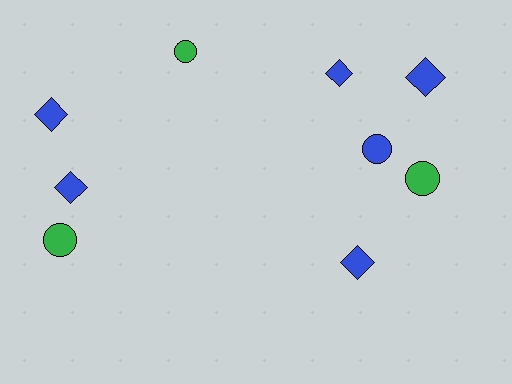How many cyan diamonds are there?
There are no cyan diamonds.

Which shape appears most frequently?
Diamond, with 5 objects.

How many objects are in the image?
There are 9 objects.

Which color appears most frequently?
Blue, with 6 objects.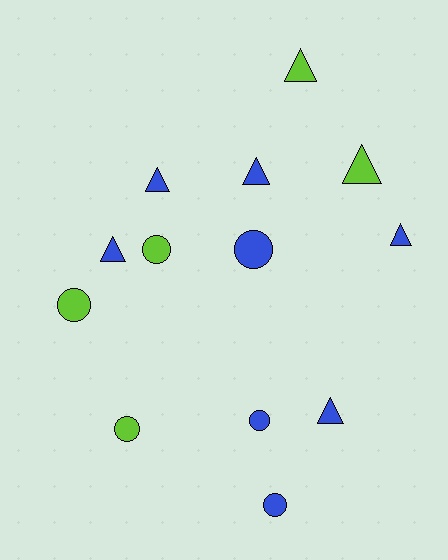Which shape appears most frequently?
Triangle, with 7 objects.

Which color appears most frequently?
Blue, with 8 objects.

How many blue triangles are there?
There are 5 blue triangles.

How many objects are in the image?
There are 13 objects.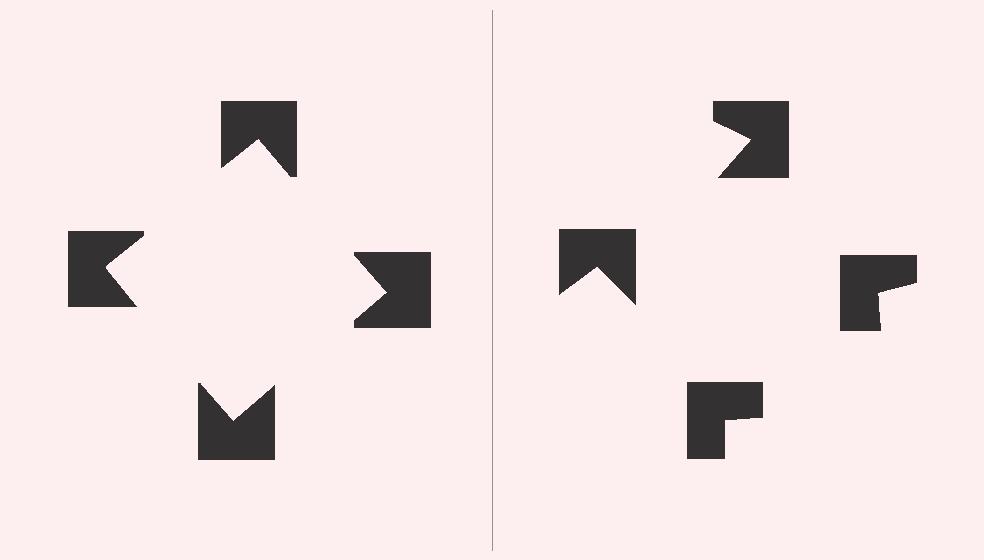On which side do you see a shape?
An illusory square appears on the left side. On the right side the wedge cuts are rotated, so no coherent shape forms.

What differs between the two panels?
The notched squares are positioned identically on both sides; only the wedge orientations differ. On the left they align to a square; on the right they are misaligned.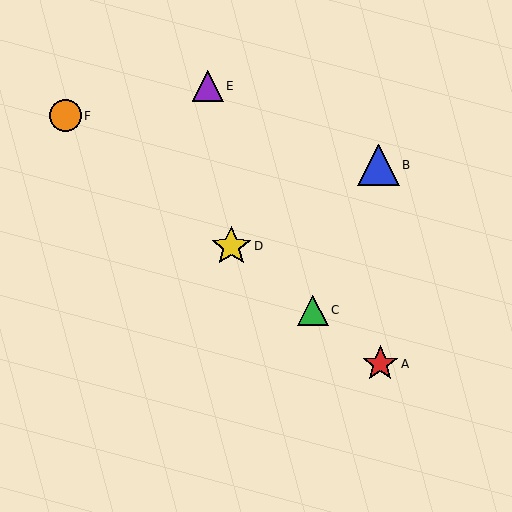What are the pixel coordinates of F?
Object F is at (66, 116).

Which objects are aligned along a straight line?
Objects A, C, D, F are aligned along a straight line.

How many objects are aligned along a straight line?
4 objects (A, C, D, F) are aligned along a straight line.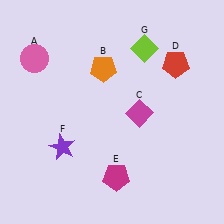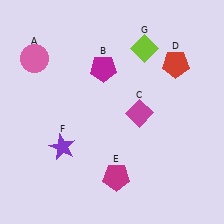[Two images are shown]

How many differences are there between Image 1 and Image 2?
There is 1 difference between the two images.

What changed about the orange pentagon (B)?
In Image 1, B is orange. In Image 2, it changed to magenta.